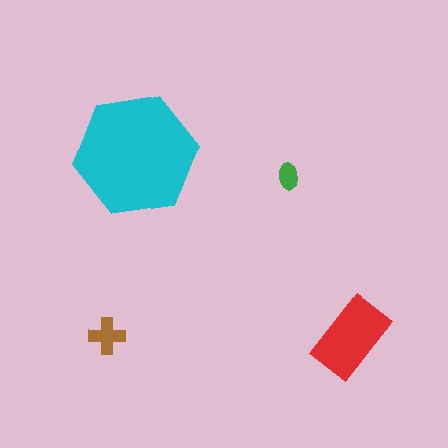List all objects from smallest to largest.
The green ellipse, the brown cross, the red rectangle, the cyan hexagon.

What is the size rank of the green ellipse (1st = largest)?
4th.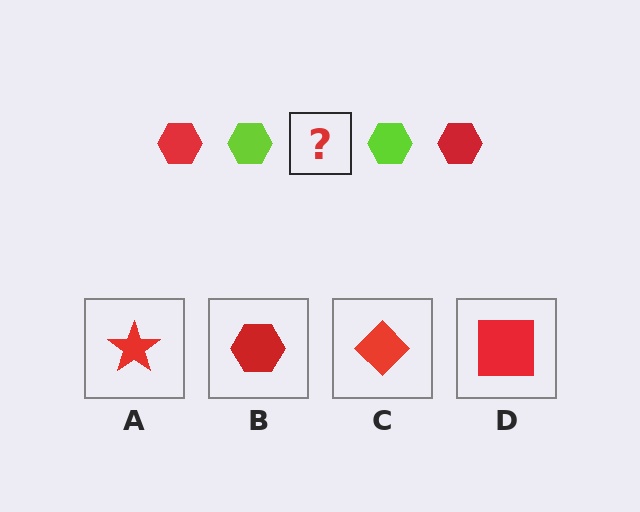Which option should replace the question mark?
Option B.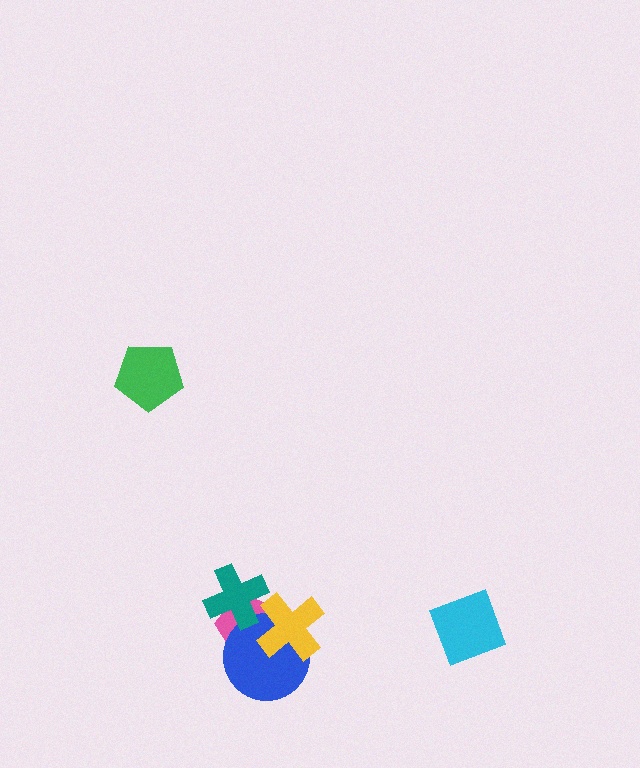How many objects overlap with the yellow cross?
2 objects overlap with the yellow cross.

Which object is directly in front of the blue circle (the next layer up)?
The teal cross is directly in front of the blue circle.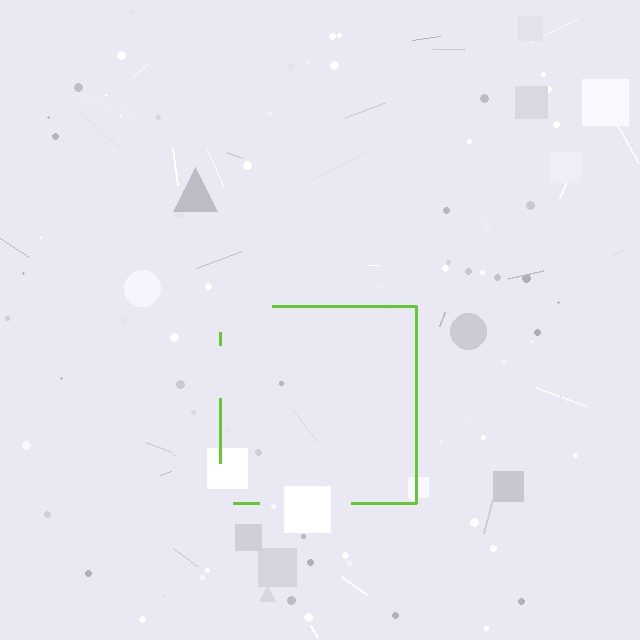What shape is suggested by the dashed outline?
The dashed outline suggests a square.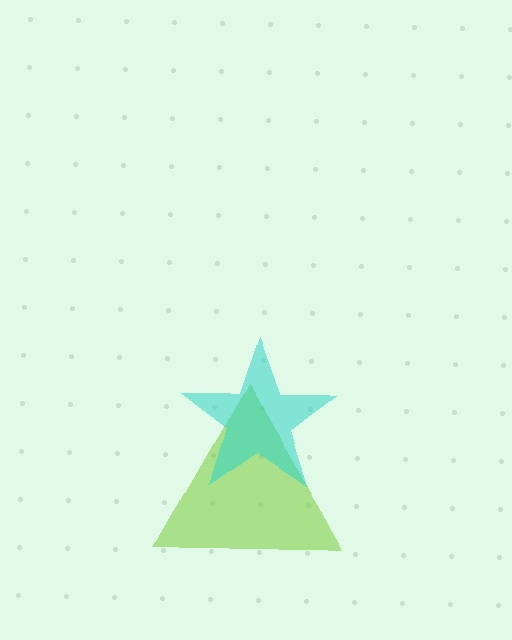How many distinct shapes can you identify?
There are 2 distinct shapes: a lime triangle, a cyan star.